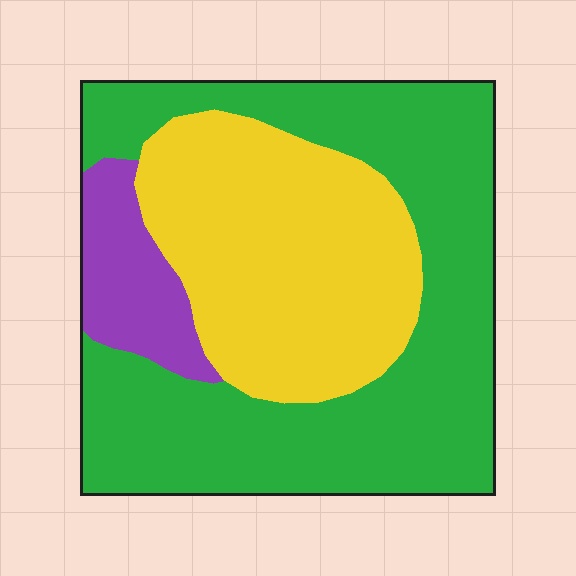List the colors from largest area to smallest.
From largest to smallest: green, yellow, purple.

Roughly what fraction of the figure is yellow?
Yellow takes up about one third (1/3) of the figure.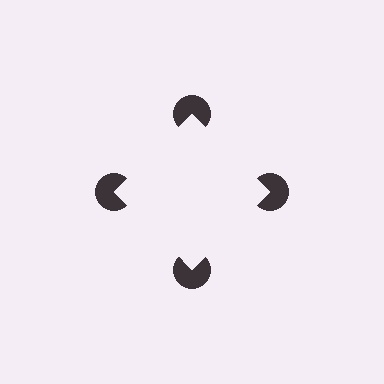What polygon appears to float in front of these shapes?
An illusory square — its edges are inferred from the aligned wedge cuts in the pac-man discs, not physically drawn.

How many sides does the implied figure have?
4 sides.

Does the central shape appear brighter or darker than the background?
It typically appears slightly brighter than the background, even though no actual brightness change is drawn.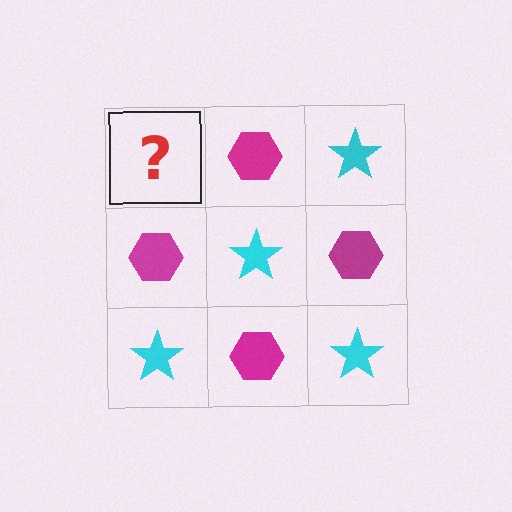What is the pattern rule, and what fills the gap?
The rule is that it alternates cyan star and magenta hexagon in a checkerboard pattern. The gap should be filled with a cyan star.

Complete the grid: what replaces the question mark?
The question mark should be replaced with a cyan star.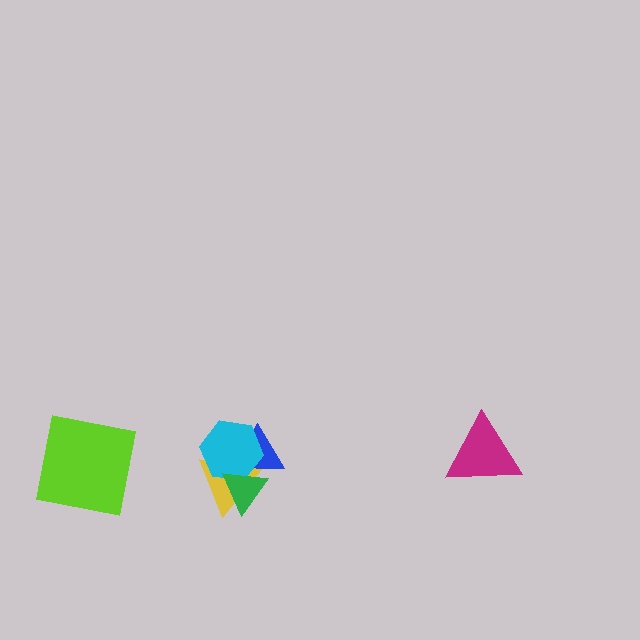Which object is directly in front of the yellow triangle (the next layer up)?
The cyan hexagon is directly in front of the yellow triangle.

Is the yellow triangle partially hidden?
Yes, it is partially covered by another shape.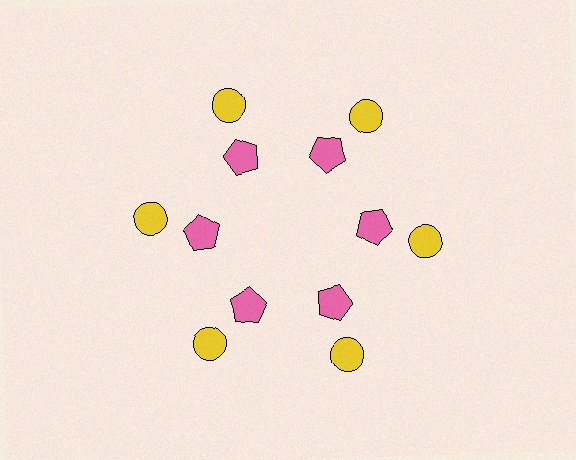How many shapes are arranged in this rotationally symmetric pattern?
There are 12 shapes, arranged in 6 groups of 2.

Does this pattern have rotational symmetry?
Yes, this pattern has 6-fold rotational symmetry. It looks the same after rotating 60 degrees around the center.